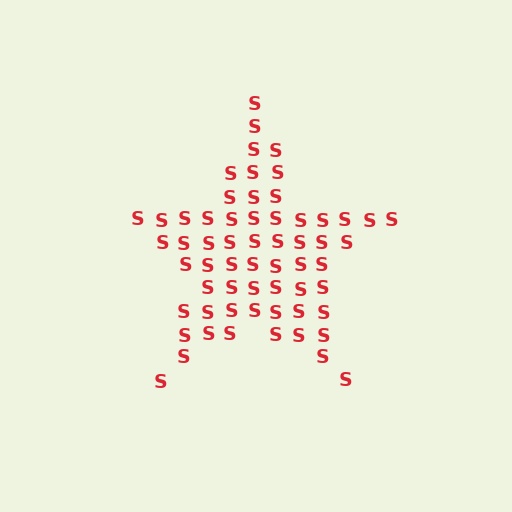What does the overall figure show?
The overall figure shows a star.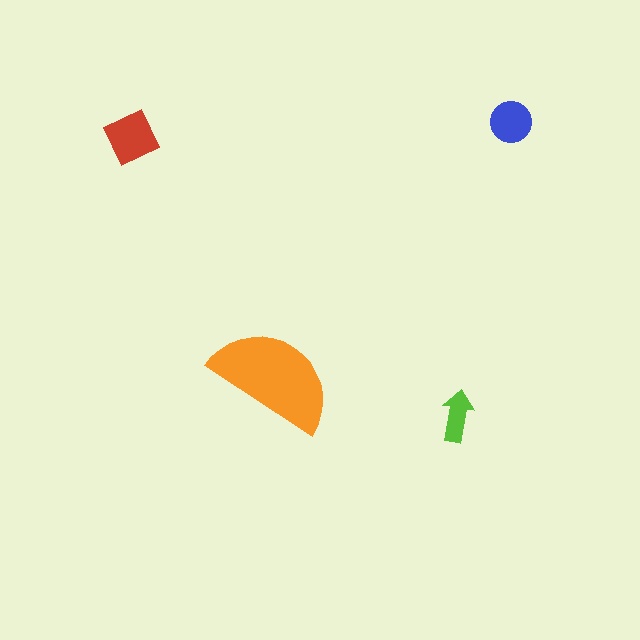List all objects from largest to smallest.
The orange semicircle, the red diamond, the blue circle, the lime arrow.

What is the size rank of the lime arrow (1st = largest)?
4th.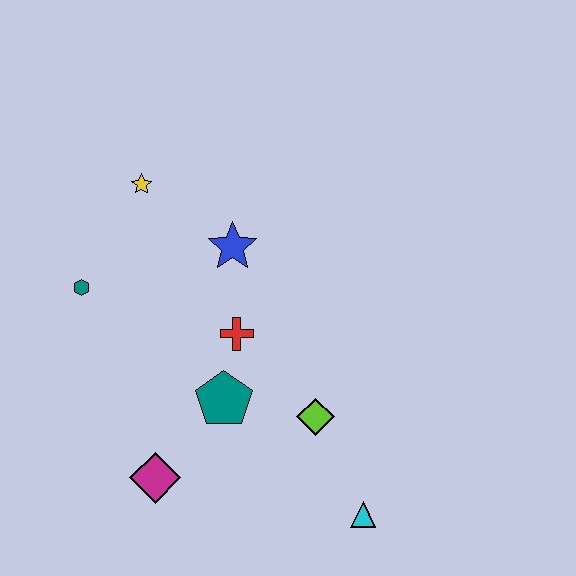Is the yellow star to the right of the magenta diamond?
No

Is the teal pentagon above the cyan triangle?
Yes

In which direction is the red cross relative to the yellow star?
The red cross is below the yellow star.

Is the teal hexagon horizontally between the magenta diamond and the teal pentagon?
No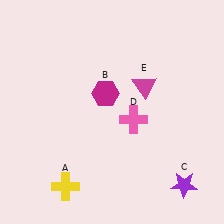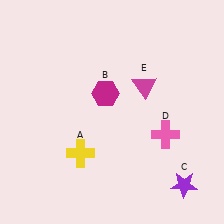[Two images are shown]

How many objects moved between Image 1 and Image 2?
2 objects moved between the two images.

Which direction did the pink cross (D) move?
The pink cross (D) moved right.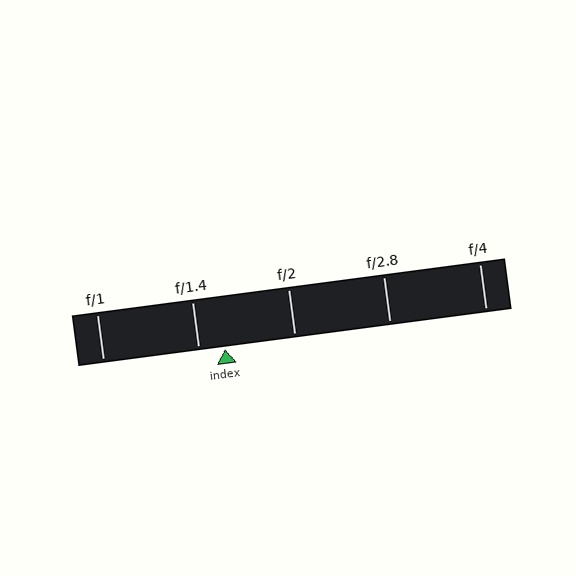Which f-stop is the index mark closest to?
The index mark is closest to f/1.4.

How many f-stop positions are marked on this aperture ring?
There are 5 f-stop positions marked.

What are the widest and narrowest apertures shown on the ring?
The widest aperture shown is f/1 and the narrowest is f/4.